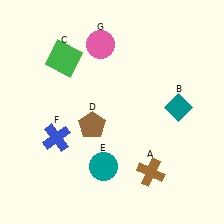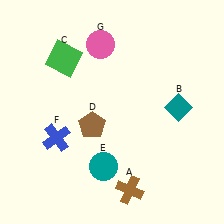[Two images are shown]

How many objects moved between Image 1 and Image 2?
1 object moved between the two images.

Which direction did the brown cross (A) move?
The brown cross (A) moved left.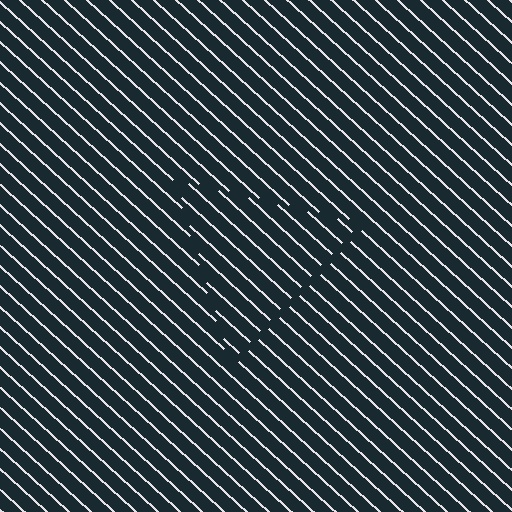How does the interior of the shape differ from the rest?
The interior of the shape contains the same grating, shifted by half a period — the contour is defined by the phase discontinuity where line-ends from the inner and outer gratings abut.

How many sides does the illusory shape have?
3 sides — the line-ends trace a triangle.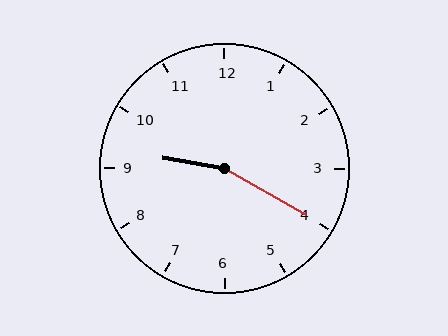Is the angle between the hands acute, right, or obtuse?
It is obtuse.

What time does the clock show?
9:20.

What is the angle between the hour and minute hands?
Approximately 160 degrees.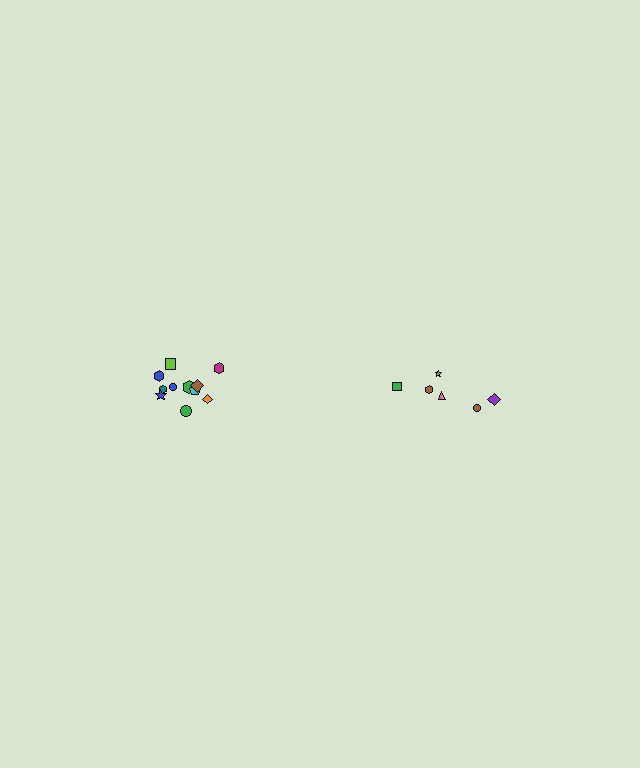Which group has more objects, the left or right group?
The left group.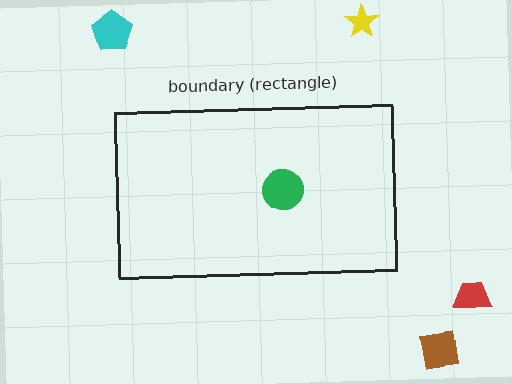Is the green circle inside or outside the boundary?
Inside.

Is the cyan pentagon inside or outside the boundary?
Outside.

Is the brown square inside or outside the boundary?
Outside.